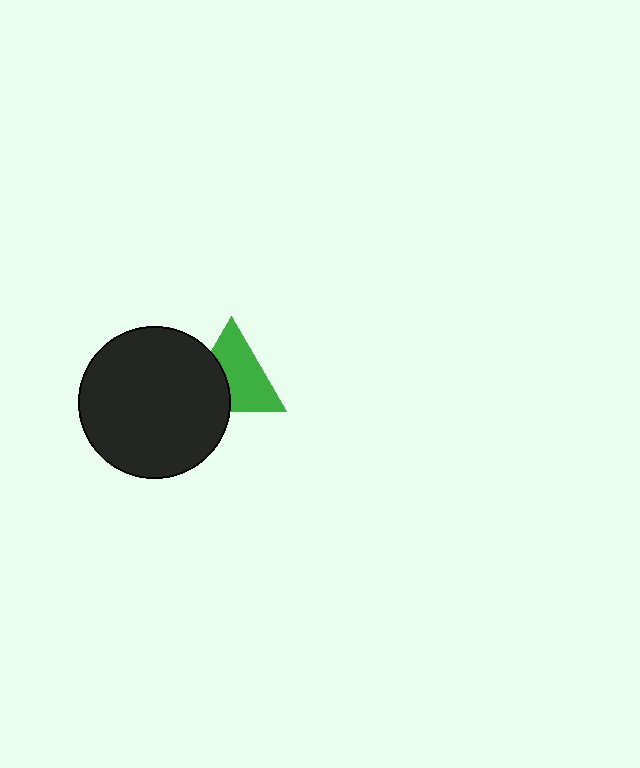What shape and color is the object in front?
The object in front is a black circle.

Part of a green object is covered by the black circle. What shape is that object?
It is a triangle.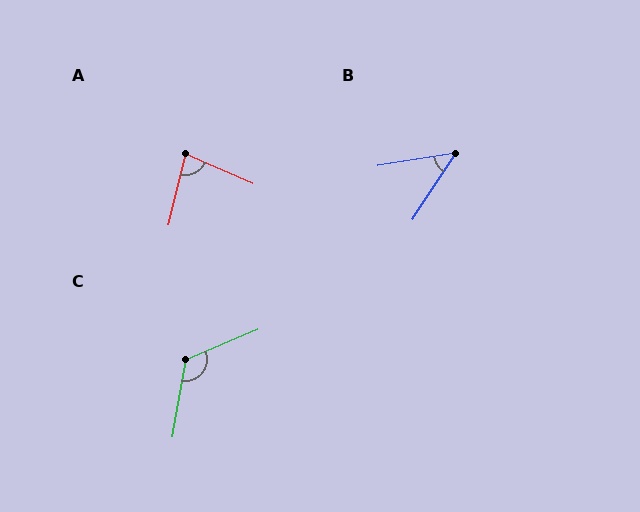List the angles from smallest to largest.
B (48°), A (80°), C (122°).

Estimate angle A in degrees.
Approximately 80 degrees.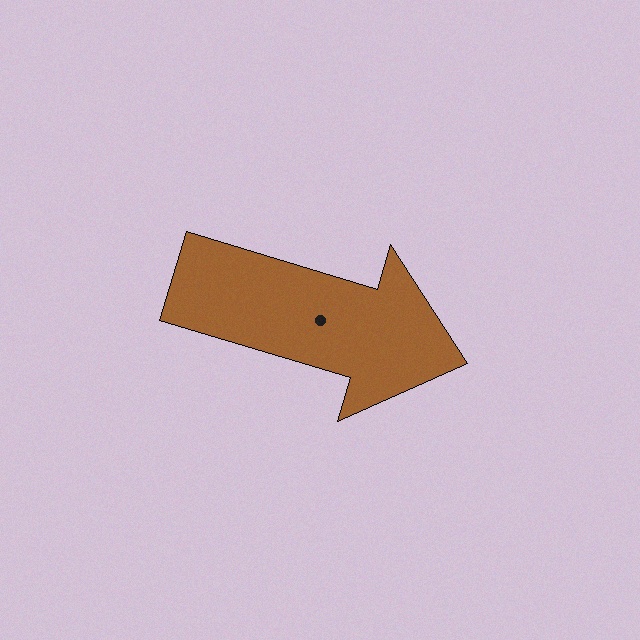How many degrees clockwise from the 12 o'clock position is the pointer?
Approximately 107 degrees.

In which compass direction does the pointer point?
East.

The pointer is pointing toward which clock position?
Roughly 4 o'clock.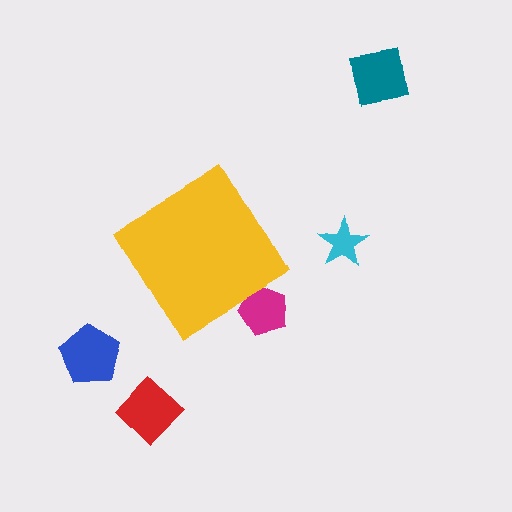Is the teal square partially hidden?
No, the teal square is fully visible.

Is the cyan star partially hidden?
No, the cyan star is fully visible.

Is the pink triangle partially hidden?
No, the pink triangle is fully visible.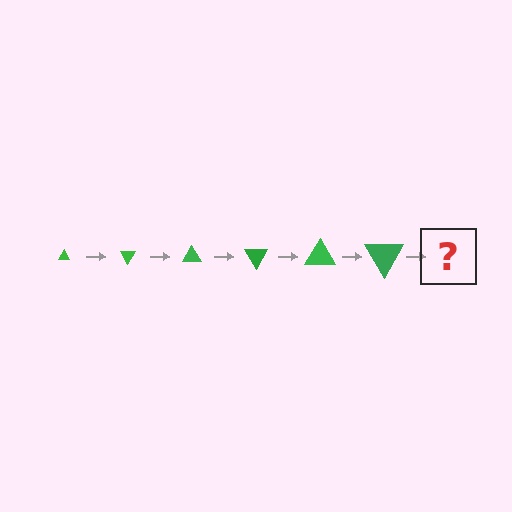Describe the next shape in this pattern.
It should be a triangle, larger than the previous one and rotated 360 degrees from the start.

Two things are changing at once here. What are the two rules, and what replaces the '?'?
The two rules are that the triangle grows larger each step and it rotates 60 degrees each step. The '?' should be a triangle, larger than the previous one and rotated 360 degrees from the start.